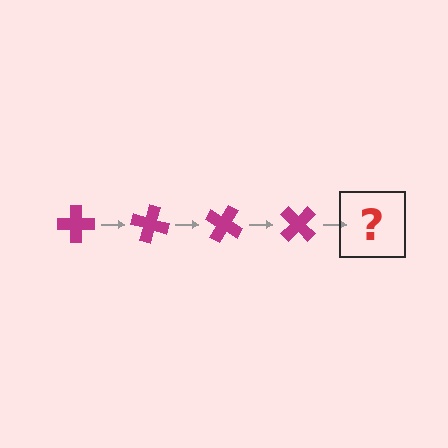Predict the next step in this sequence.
The next step is a magenta cross rotated 60 degrees.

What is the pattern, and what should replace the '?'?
The pattern is that the cross rotates 15 degrees each step. The '?' should be a magenta cross rotated 60 degrees.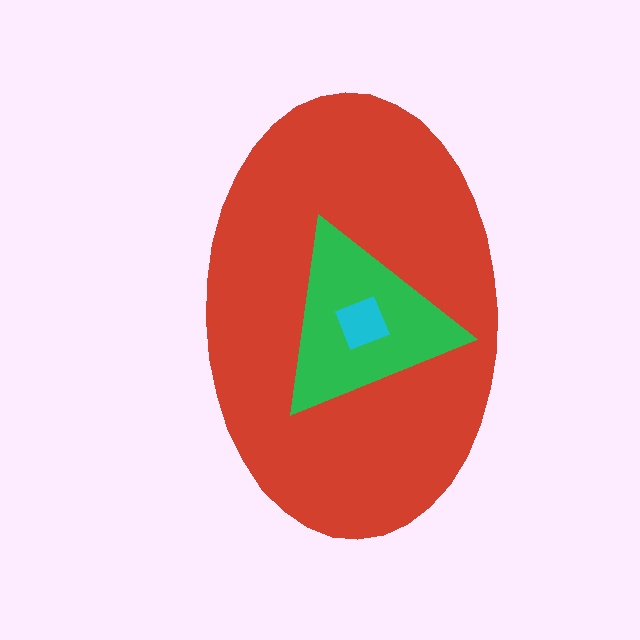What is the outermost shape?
The red ellipse.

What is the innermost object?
The cyan diamond.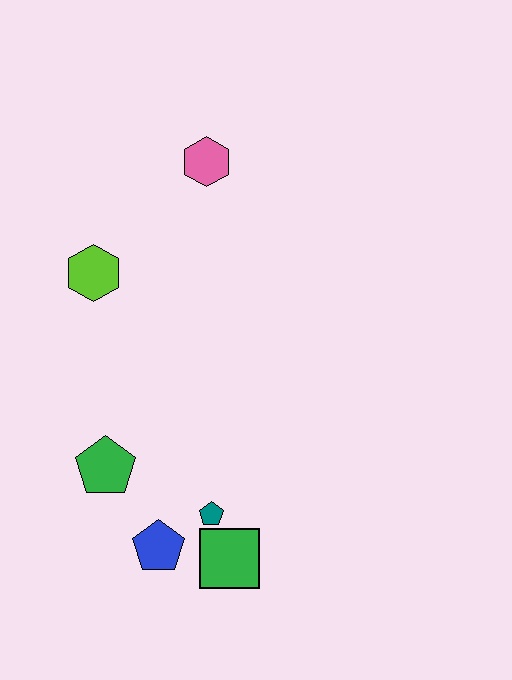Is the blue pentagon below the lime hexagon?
Yes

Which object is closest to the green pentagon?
The blue pentagon is closest to the green pentagon.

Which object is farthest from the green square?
The pink hexagon is farthest from the green square.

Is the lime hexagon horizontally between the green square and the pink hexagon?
No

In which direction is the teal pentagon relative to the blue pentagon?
The teal pentagon is to the right of the blue pentagon.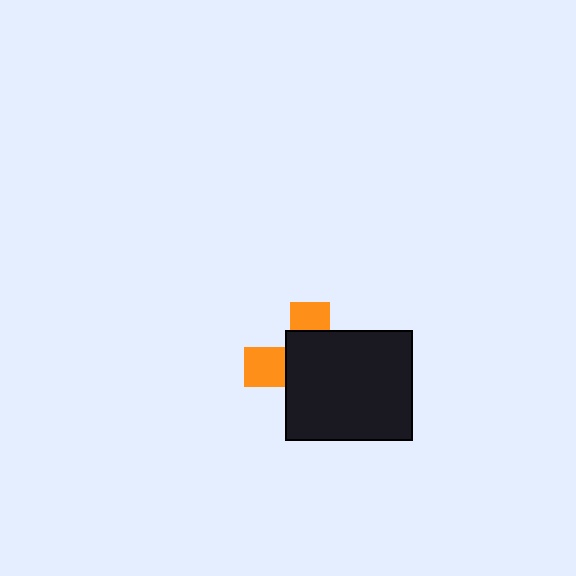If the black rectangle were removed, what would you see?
You would see the complete orange cross.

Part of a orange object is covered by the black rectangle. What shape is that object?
It is a cross.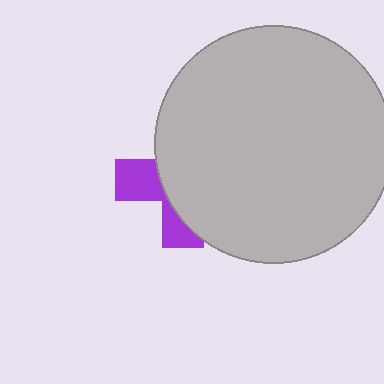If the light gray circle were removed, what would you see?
You would see the complete purple cross.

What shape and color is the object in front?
The object in front is a light gray circle.